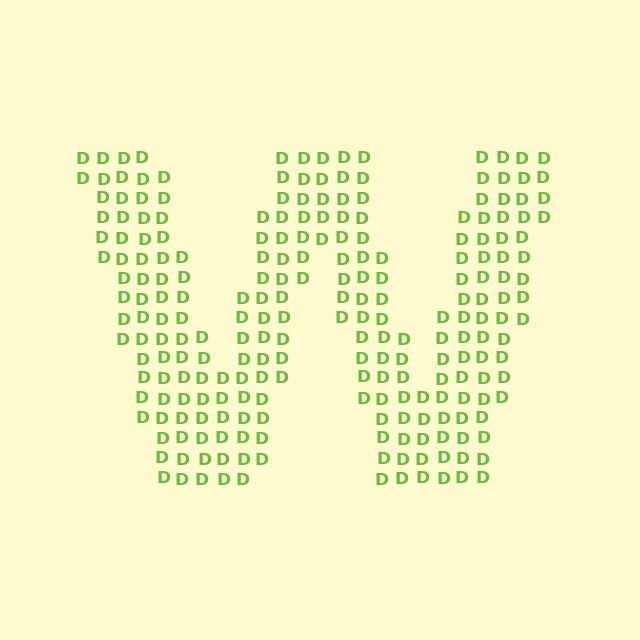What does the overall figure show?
The overall figure shows the letter W.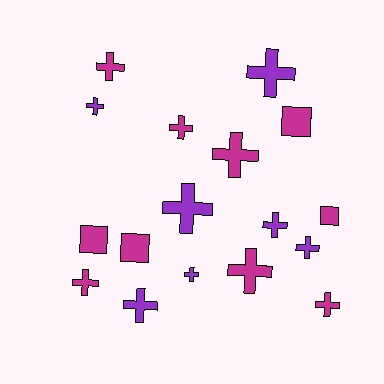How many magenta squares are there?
There are 4 magenta squares.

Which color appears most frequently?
Magenta, with 10 objects.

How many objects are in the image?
There are 17 objects.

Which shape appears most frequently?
Cross, with 13 objects.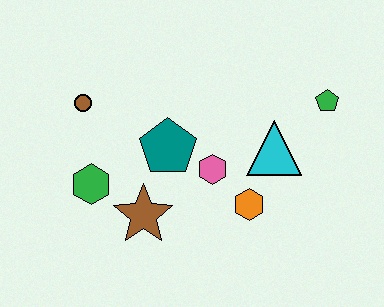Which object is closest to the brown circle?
The green hexagon is closest to the brown circle.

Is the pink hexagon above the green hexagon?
Yes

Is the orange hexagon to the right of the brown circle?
Yes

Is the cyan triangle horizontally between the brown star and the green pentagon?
Yes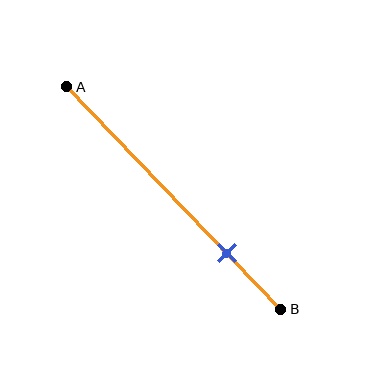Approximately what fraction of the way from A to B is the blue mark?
The blue mark is approximately 75% of the way from A to B.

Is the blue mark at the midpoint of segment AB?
No, the mark is at about 75% from A, not at the 50% midpoint.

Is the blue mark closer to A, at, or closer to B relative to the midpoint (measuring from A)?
The blue mark is closer to point B than the midpoint of segment AB.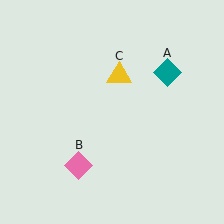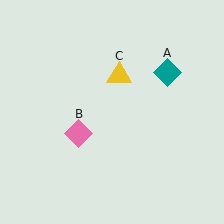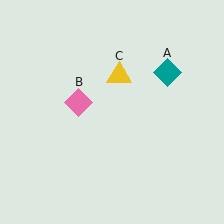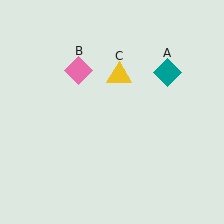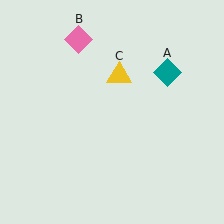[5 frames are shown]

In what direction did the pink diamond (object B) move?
The pink diamond (object B) moved up.